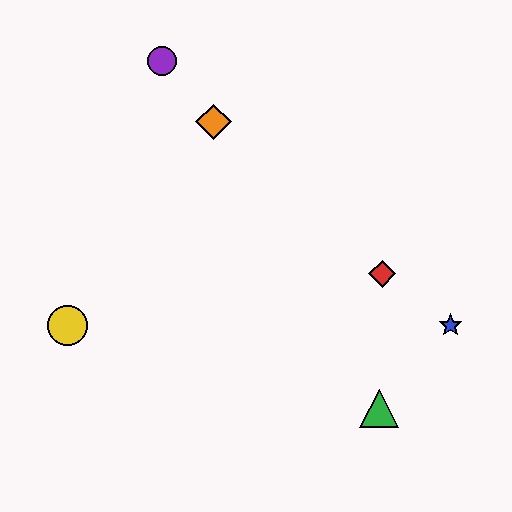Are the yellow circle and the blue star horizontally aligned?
Yes, both are at y≈326.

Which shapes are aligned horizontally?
The blue star, the yellow circle are aligned horizontally.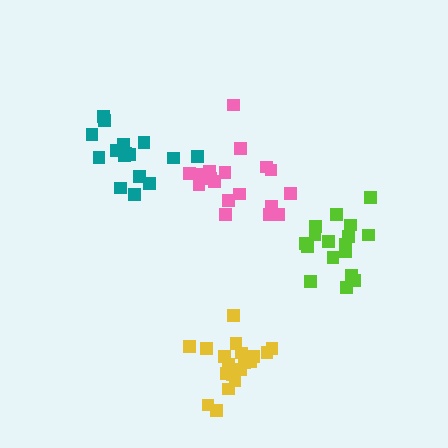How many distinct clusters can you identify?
There are 4 distinct clusters.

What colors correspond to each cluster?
The clusters are colored: lime, teal, pink, yellow.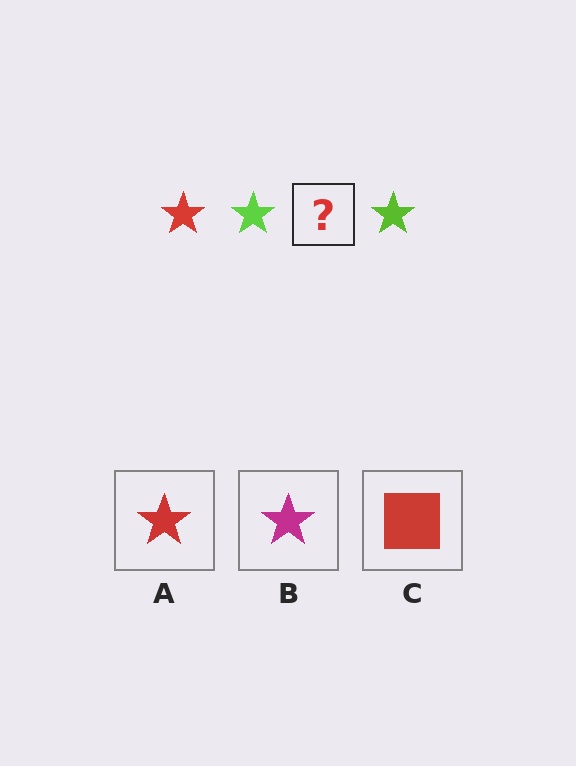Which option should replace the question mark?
Option A.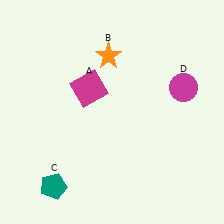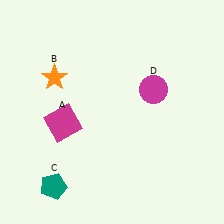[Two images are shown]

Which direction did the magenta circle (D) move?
The magenta circle (D) moved left.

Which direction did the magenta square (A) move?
The magenta square (A) moved down.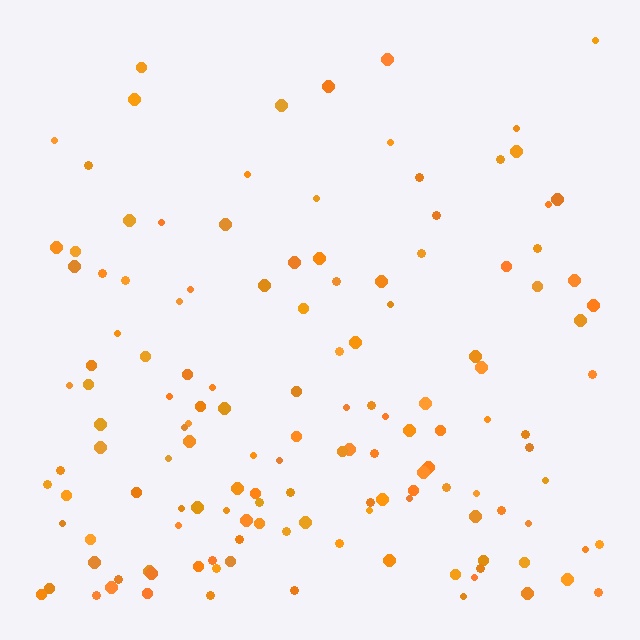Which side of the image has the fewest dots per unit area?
The top.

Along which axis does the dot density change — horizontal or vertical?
Vertical.